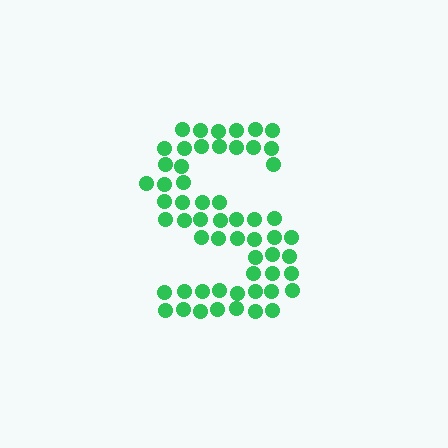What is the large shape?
The large shape is the letter S.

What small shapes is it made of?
It is made of small circles.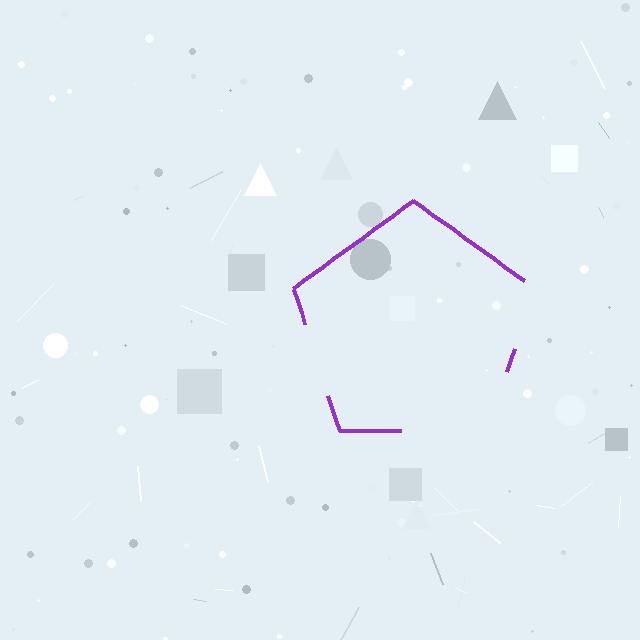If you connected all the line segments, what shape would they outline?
They would outline a pentagon.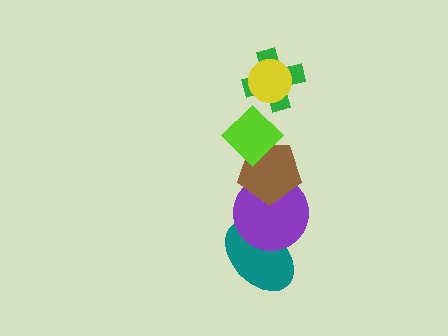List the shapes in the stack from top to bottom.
From top to bottom: the yellow circle, the green cross, the lime diamond, the brown pentagon, the purple circle, the teal ellipse.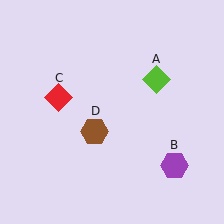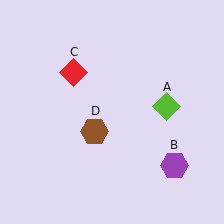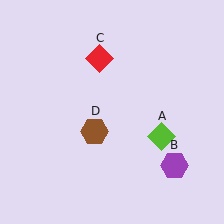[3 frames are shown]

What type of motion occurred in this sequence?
The lime diamond (object A), red diamond (object C) rotated clockwise around the center of the scene.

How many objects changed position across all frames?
2 objects changed position: lime diamond (object A), red diamond (object C).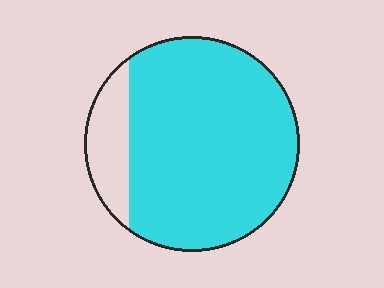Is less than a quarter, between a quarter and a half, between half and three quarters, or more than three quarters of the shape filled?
More than three quarters.